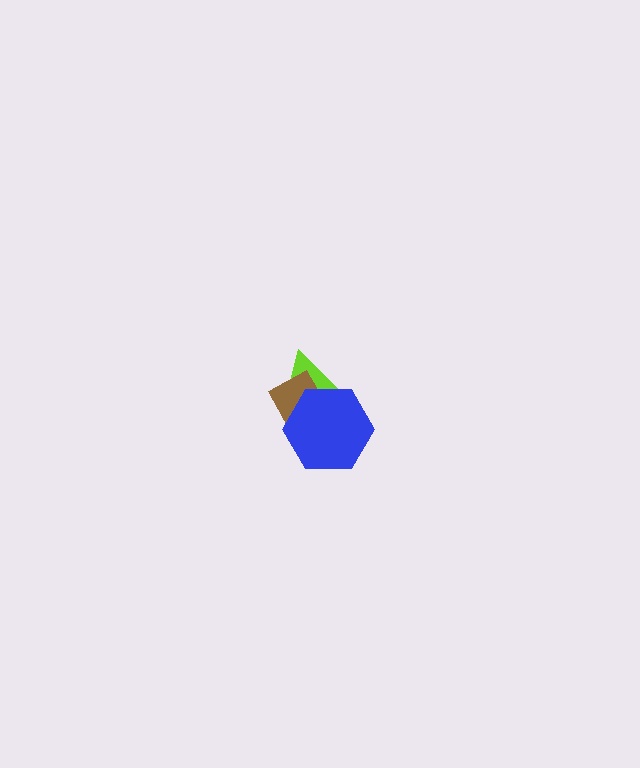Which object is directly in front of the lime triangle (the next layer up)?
The brown diamond is directly in front of the lime triangle.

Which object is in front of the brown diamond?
The blue hexagon is in front of the brown diamond.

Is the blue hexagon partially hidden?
No, no other shape covers it.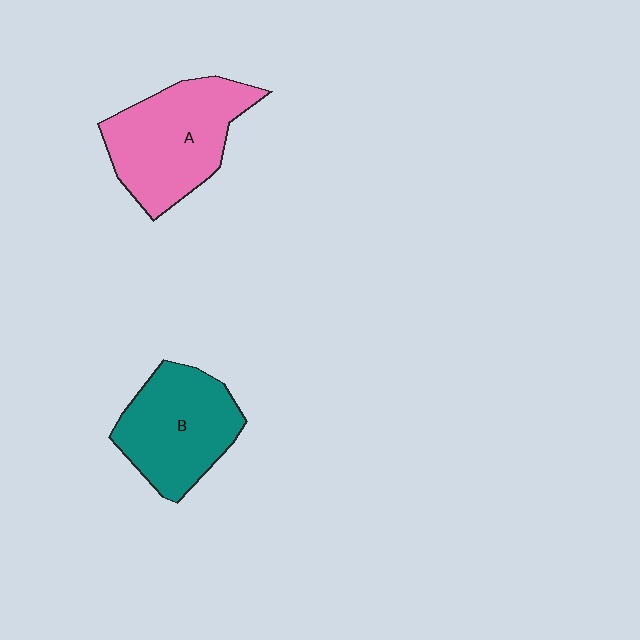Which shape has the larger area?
Shape A (pink).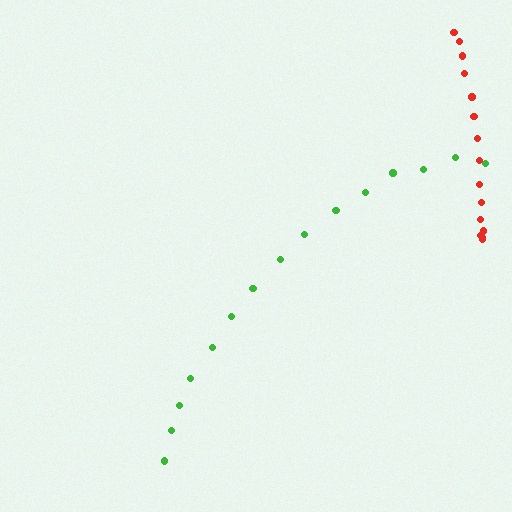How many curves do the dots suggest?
There are 2 distinct paths.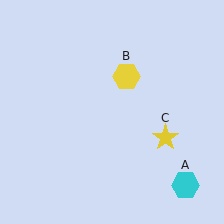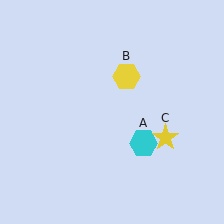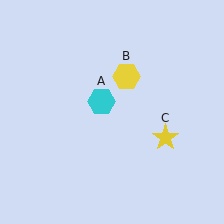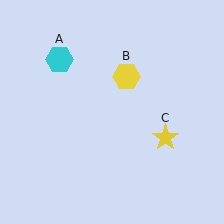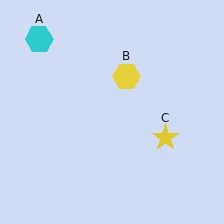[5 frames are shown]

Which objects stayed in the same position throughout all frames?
Yellow hexagon (object B) and yellow star (object C) remained stationary.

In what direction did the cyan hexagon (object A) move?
The cyan hexagon (object A) moved up and to the left.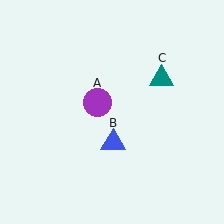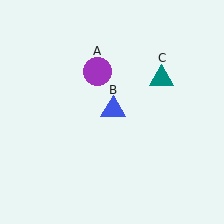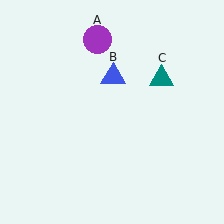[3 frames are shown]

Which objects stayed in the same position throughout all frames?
Teal triangle (object C) remained stationary.